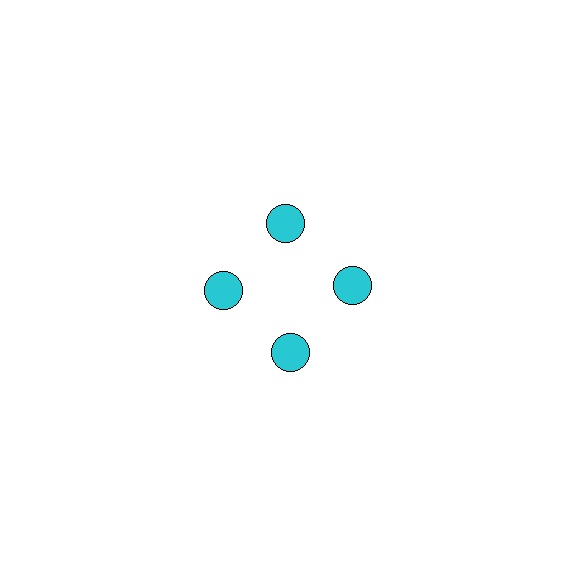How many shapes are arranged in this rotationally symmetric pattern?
There are 4 shapes, arranged in 4 groups of 1.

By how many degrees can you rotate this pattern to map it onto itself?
The pattern maps onto itself every 90 degrees of rotation.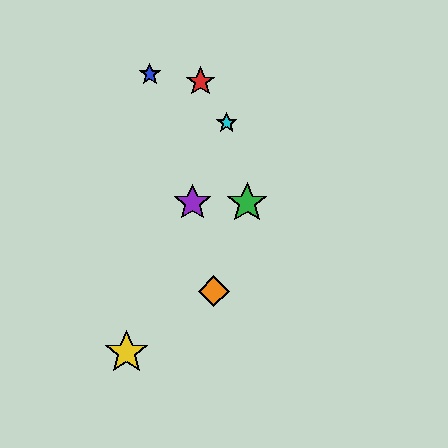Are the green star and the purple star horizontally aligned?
Yes, both are at y≈203.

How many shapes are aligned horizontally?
2 shapes (the green star, the purple star) are aligned horizontally.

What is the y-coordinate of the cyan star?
The cyan star is at y≈123.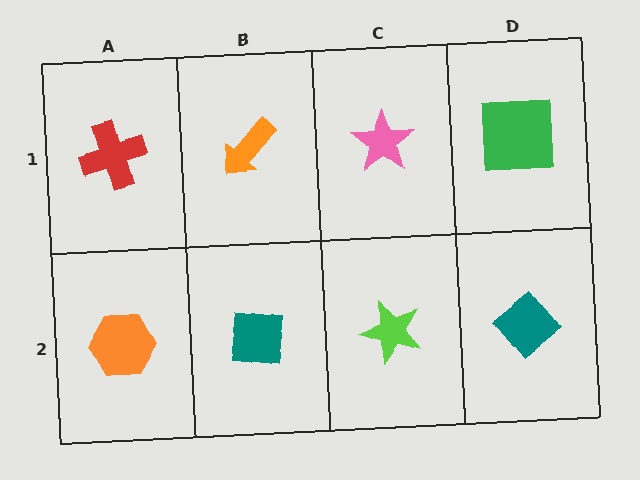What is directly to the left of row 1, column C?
An orange arrow.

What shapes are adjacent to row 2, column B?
An orange arrow (row 1, column B), an orange hexagon (row 2, column A), a lime star (row 2, column C).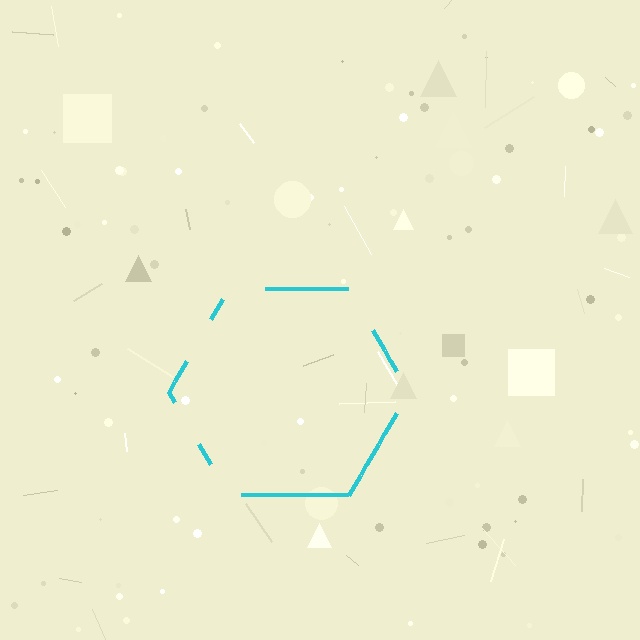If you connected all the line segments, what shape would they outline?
They would outline a hexagon.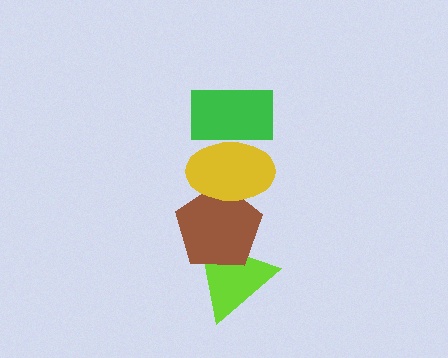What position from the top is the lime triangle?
The lime triangle is 4th from the top.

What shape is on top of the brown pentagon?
The yellow ellipse is on top of the brown pentagon.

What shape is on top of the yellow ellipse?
The green rectangle is on top of the yellow ellipse.